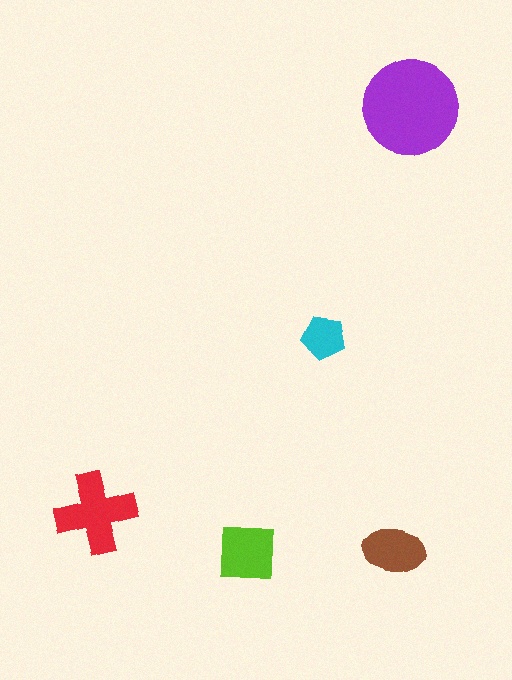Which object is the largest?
The purple circle.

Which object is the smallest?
The cyan pentagon.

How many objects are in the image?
There are 5 objects in the image.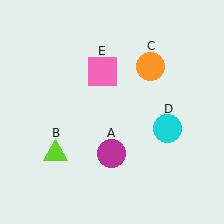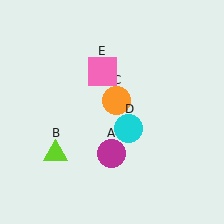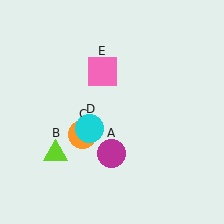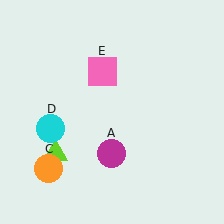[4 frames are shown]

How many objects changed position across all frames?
2 objects changed position: orange circle (object C), cyan circle (object D).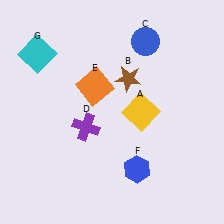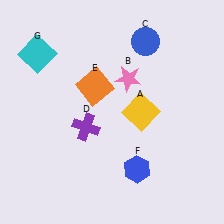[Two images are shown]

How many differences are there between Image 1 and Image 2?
There is 1 difference between the two images.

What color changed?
The star (B) changed from brown in Image 1 to pink in Image 2.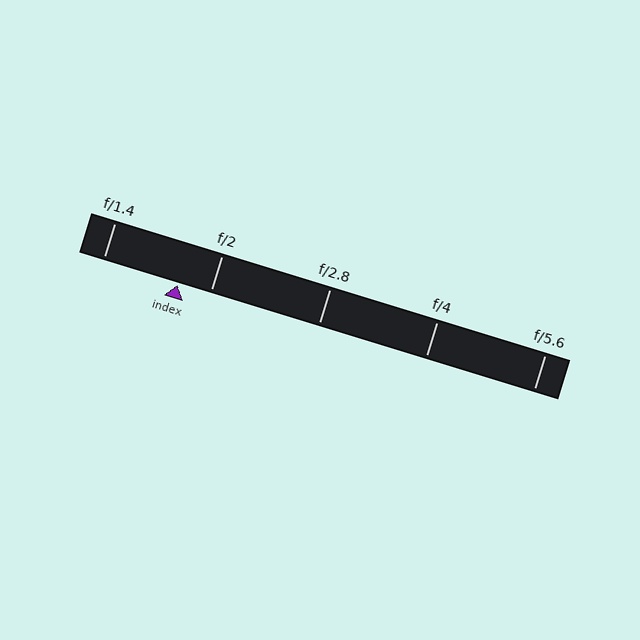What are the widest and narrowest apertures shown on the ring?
The widest aperture shown is f/1.4 and the narrowest is f/5.6.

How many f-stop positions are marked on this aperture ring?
There are 5 f-stop positions marked.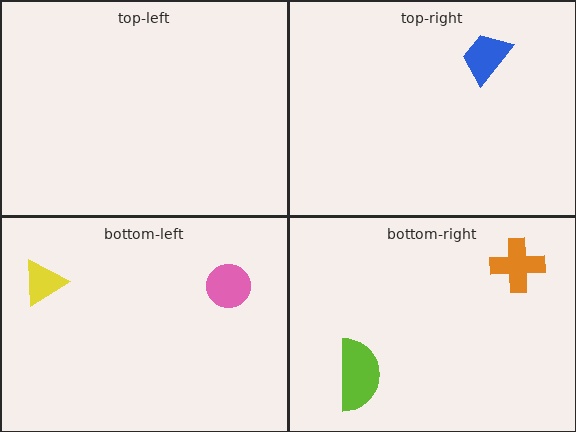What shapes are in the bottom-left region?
The yellow triangle, the pink circle.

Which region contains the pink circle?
The bottom-left region.